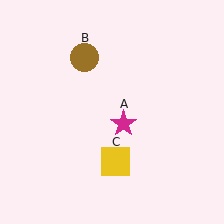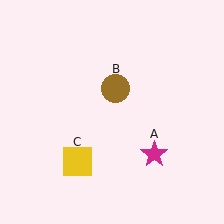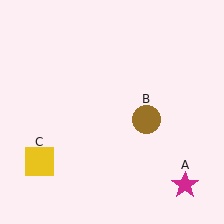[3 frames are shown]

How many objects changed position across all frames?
3 objects changed position: magenta star (object A), brown circle (object B), yellow square (object C).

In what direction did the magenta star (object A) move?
The magenta star (object A) moved down and to the right.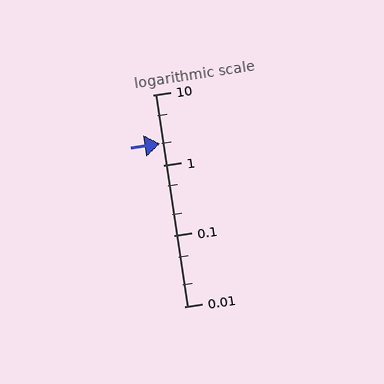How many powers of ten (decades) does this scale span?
The scale spans 3 decades, from 0.01 to 10.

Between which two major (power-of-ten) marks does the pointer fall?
The pointer is between 1 and 10.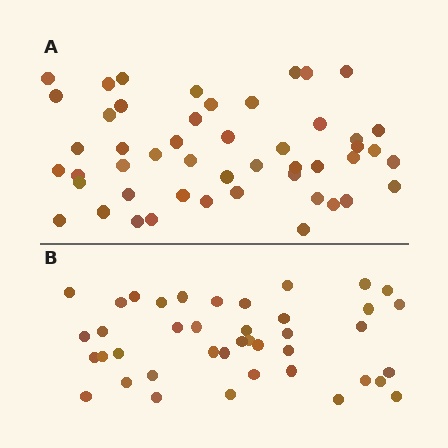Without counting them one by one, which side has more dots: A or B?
Region A (the top region) has more dots.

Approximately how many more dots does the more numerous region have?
Region A has roughly 8 or so more dots than region B.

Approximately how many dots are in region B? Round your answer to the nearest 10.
About 40 dots. (The exact count is 41, which rounds to 40.)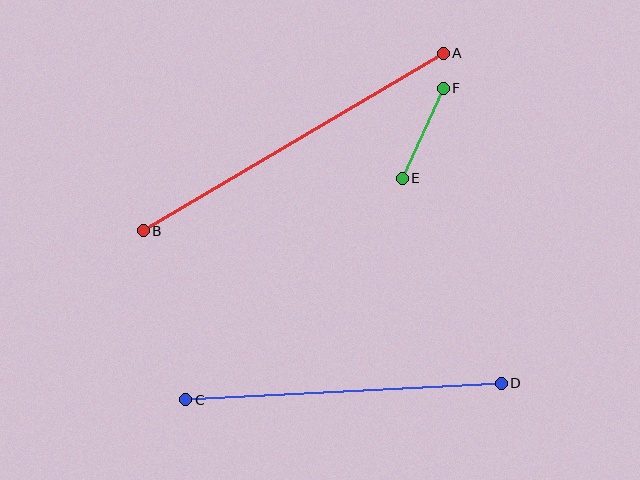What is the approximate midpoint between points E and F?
The midpoint is at approximately (423, 133) pixels.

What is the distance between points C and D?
The distance is approximately 316 pixels.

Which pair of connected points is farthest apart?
Points A and B are farthest apart.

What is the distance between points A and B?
The distance is approximately 349 pixels.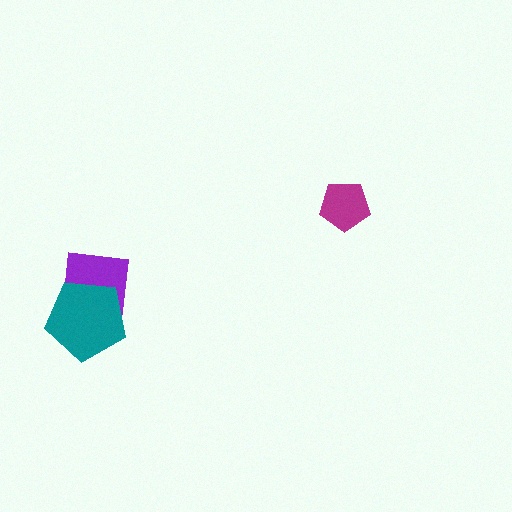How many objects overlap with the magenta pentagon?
0 objects overlap with the magenta pentagon.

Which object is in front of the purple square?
The teal pentagon is in front of the purple square.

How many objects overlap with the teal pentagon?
1 object overlaps with the teal pentagon.